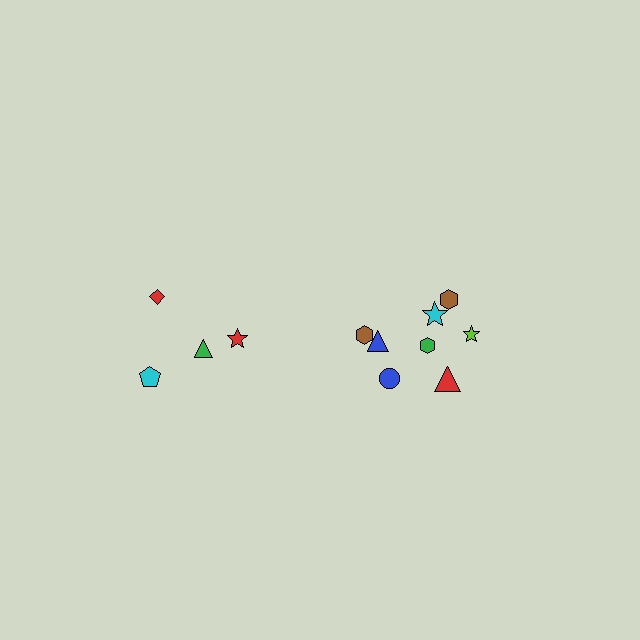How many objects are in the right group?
There are 8 objects.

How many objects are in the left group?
There are 4 objects.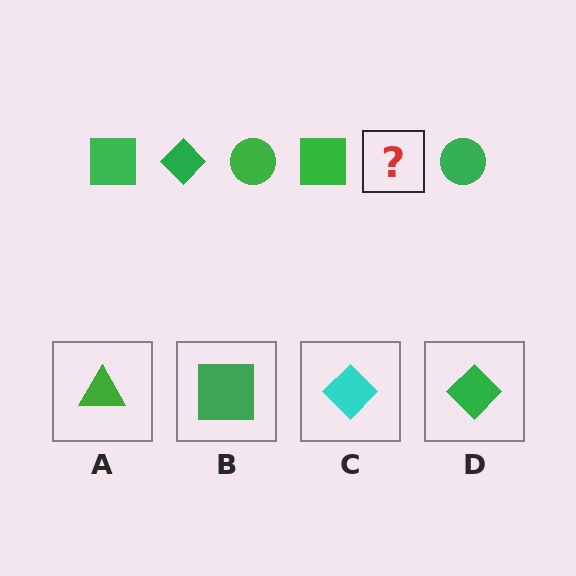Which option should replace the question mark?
Option D.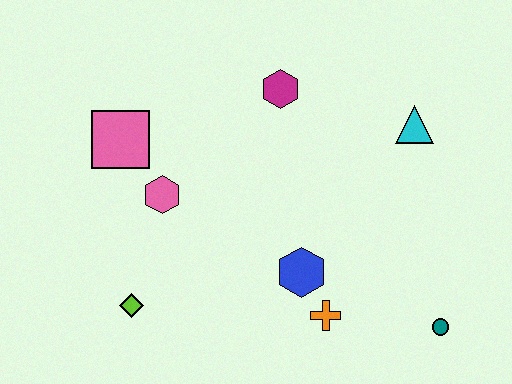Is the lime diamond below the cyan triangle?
Yes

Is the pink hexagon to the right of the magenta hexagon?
No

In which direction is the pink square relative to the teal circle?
The pink square is to the left of the teal circle.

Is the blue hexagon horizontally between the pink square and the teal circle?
Yes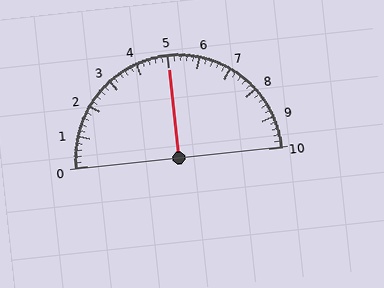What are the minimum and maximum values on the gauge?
The gauge ranges from 0 to 10.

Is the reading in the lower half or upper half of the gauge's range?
The reading is in the upper half of the range (0 to 10).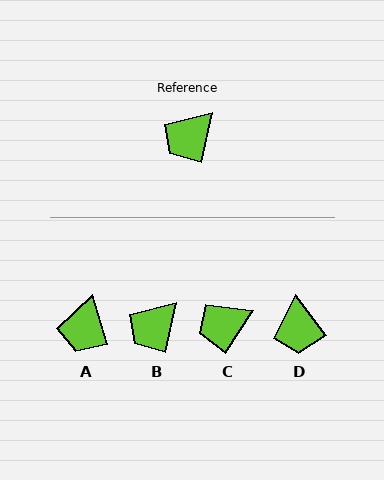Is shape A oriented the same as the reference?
No, it is off by about 29 degrees.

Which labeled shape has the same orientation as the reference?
B.